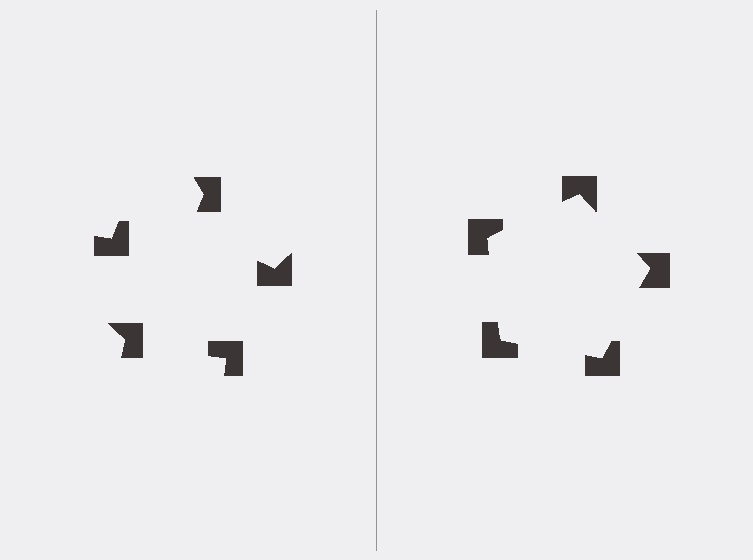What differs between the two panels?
The notched squares are positioned identically on both sides; only the wedge orientations differ. On the right they align to a pentagon; on the left they are misaligned.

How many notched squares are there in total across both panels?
10 — 5 on each side.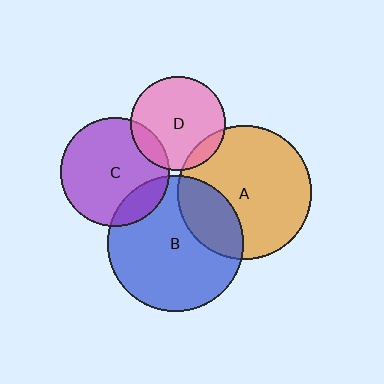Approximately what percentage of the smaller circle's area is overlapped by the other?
Approximately 25%.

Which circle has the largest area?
Circle B (blue).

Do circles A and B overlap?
Yes.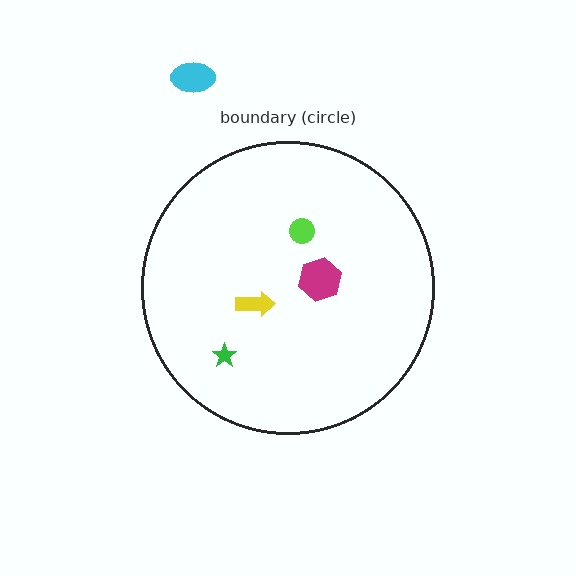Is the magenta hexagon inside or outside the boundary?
Inside.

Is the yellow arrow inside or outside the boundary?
Inside.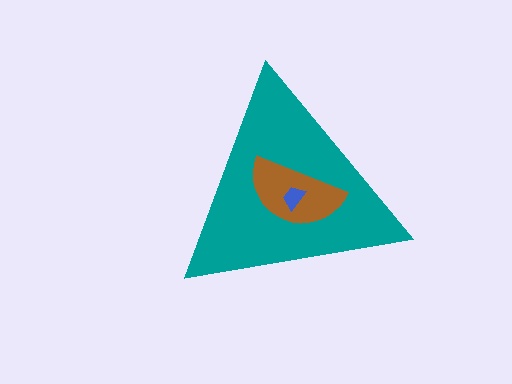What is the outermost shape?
The teal triangle.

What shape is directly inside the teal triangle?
The brown semicircle.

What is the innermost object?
The blue trapezoid.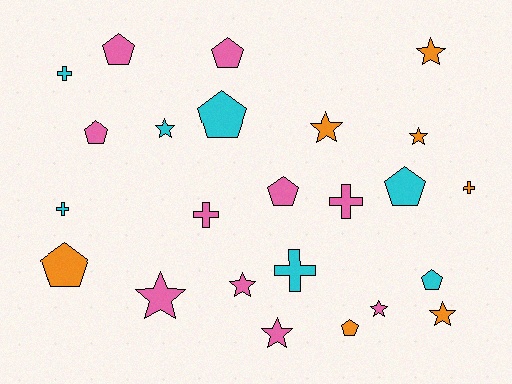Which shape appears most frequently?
Star, with 9 objects.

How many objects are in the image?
There are 24 objects.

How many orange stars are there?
There are 4 orange stars.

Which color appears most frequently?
Pink, with 10 objects.